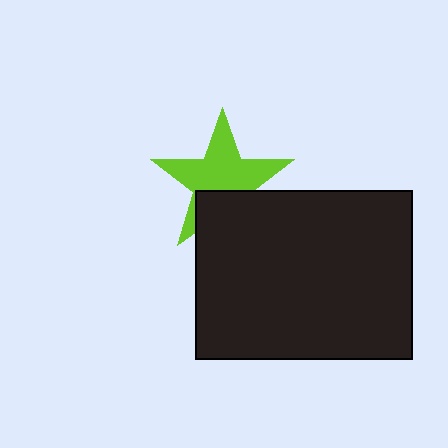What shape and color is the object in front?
The object in front is a black rectangle.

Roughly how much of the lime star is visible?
Most of it is visible (roughly 67%).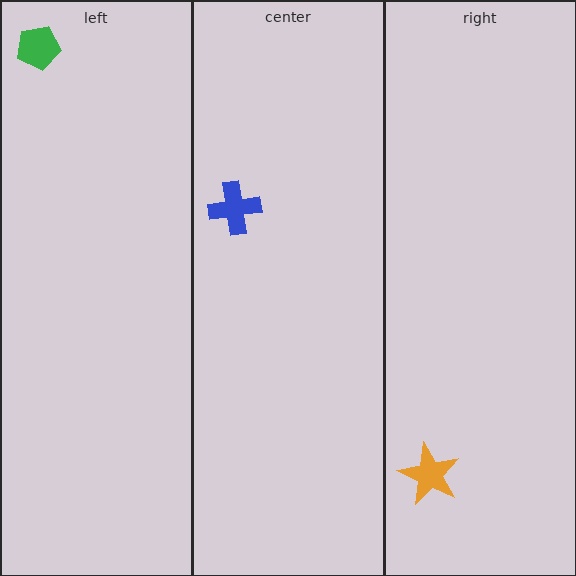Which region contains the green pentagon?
The left region.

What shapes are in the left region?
The green pentagon.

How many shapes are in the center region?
1.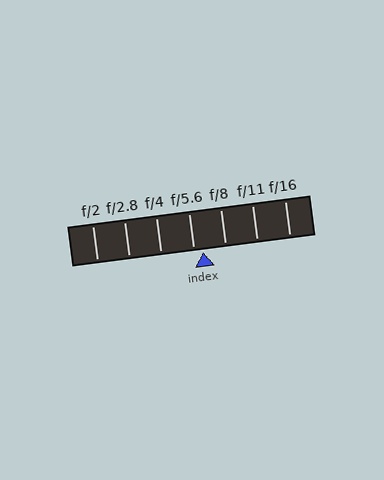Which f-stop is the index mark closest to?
The index mark is closest to f/5.6.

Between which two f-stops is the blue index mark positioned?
The index mark is between f/5.6 and f/8.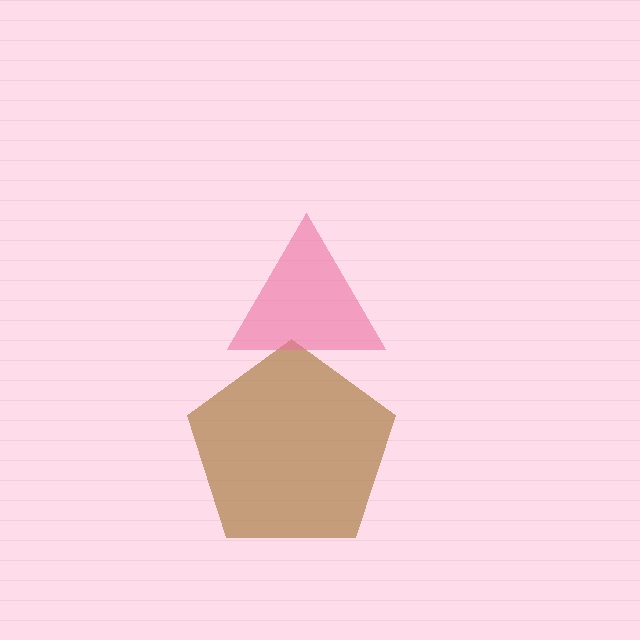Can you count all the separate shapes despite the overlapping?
Yes, there are 2 separate shapes.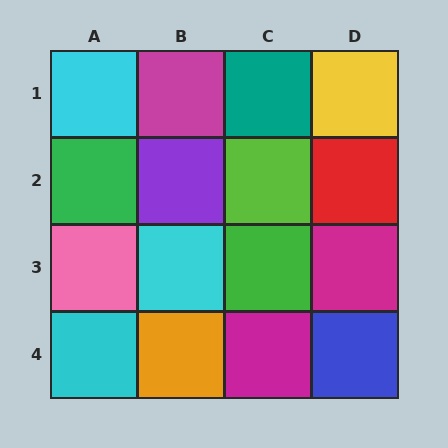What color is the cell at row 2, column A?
Green.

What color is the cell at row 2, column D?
Red.